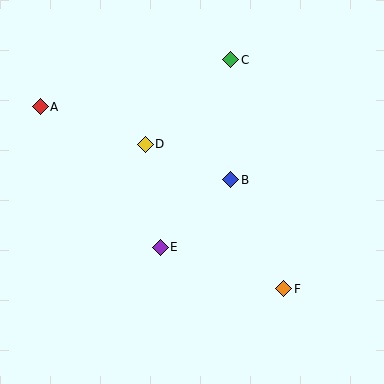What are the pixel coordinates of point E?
Point E is at (160, 247).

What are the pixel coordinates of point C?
Point C is at (231, 60).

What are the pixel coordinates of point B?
Point B is at (231, 180).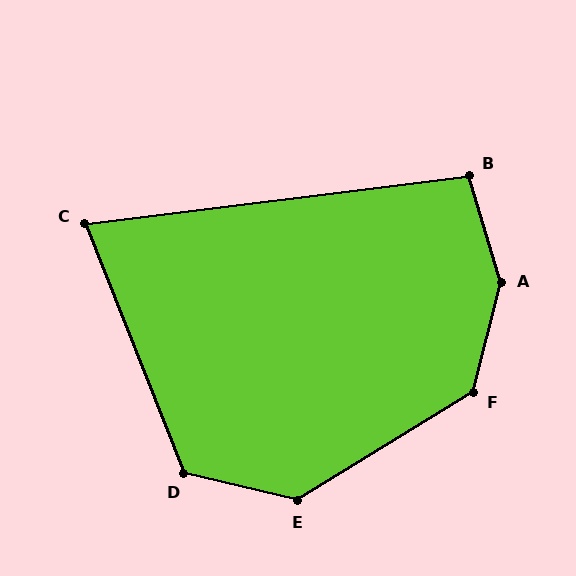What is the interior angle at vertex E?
Approximately 135 degrees (obtuse).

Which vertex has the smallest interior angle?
C, at approximately 76 degrees.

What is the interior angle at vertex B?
Approximately 100 degrees (obtuse).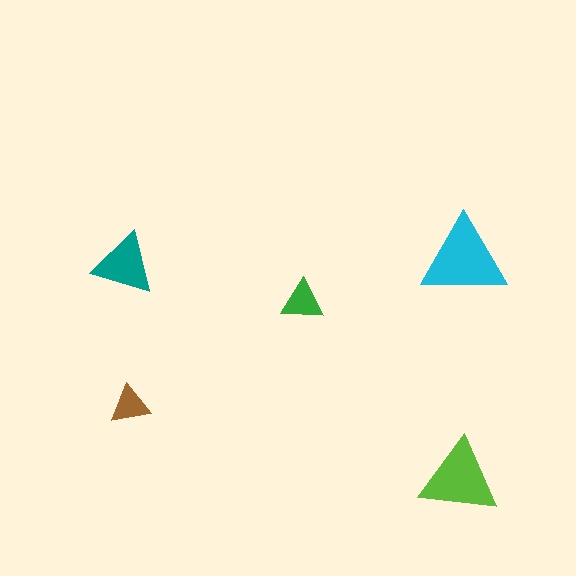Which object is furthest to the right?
The cyan triangle is rightmost.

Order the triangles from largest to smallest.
the cyan one, the lime one, the teal one, the green one, the brown one.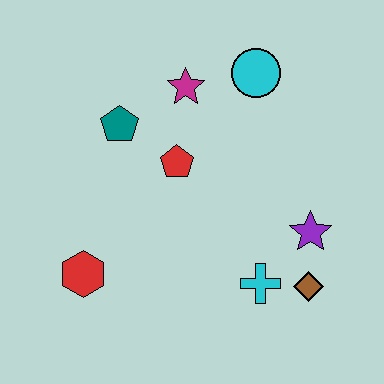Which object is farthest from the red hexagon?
The cyan circle is farthest from the red hexagon.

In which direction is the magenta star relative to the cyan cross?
The magenta star is above the cyan cross.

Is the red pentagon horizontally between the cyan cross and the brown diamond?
No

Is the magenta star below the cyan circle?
Yes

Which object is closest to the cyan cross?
The brown diamond is closest to the cyan cross.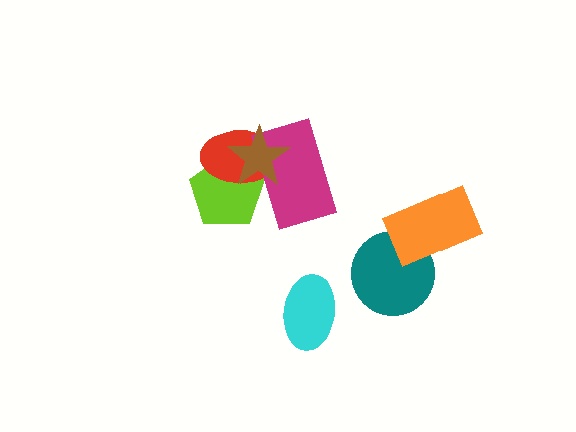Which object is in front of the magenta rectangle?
The brown star is in front of the magenta rectangle.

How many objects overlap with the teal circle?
1 object overlaps with the teal circle.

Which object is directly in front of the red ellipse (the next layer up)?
The magenta rectangle is directly in front of the red ellipse.